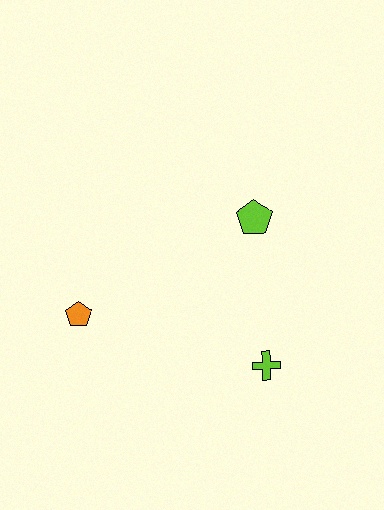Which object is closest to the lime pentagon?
The lime cross is closest to the lime pentagon.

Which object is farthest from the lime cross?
The orange pentagon is farthest from the lime cross.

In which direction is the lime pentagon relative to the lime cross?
The lime pentagon is above the lime cross.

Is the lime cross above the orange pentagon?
No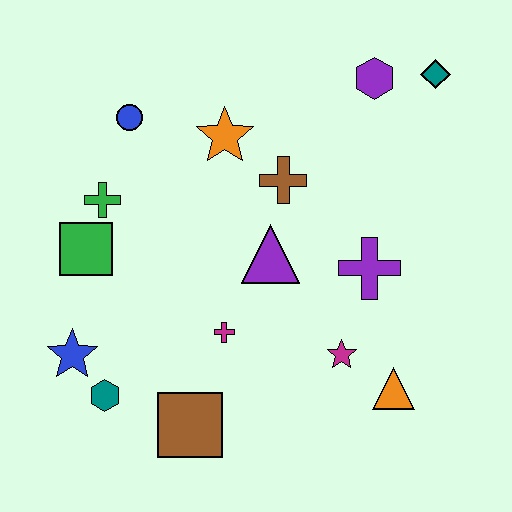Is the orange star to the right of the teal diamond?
No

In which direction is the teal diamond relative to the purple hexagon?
The teal diamond is to the right of the purple hexagon.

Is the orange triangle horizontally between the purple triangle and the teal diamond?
Yes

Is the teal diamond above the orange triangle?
Yes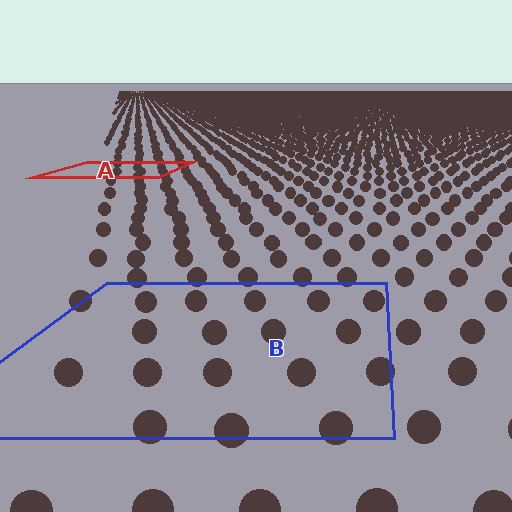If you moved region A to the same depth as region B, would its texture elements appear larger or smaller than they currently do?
They would appear larger. At a closer depth, the same texture elements are projected at a bigger on-screen size.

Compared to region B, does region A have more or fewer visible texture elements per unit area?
Region A has more texture elements per unit area — they are packed more densely because it is farther away.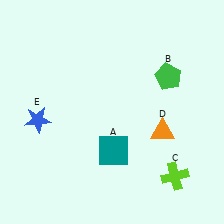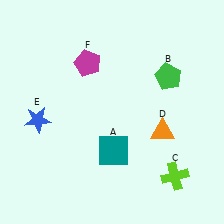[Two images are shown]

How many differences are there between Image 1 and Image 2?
There is 1 difference between the two images.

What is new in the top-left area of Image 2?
A magenta pentagon (F) was added in the top-left area of Image 2.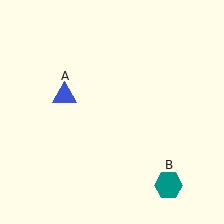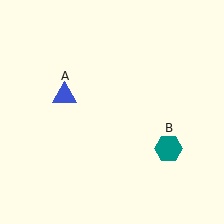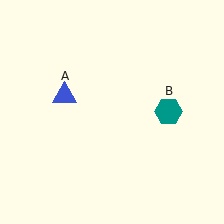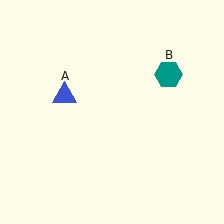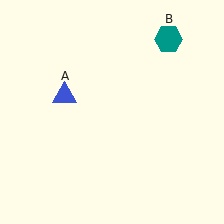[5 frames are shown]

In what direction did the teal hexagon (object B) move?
The teal hexagon (object B) moved up.